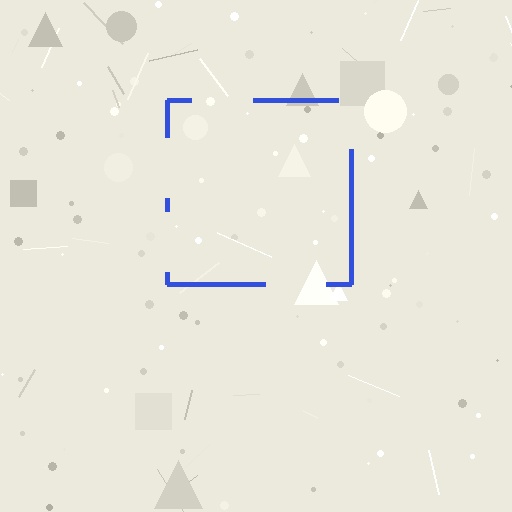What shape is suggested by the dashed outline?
The dashed outline suggests a square.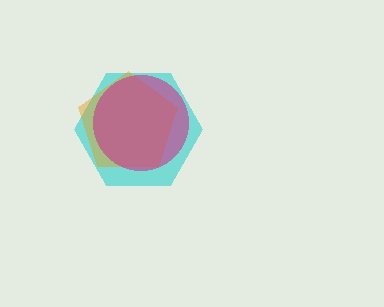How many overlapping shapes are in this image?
There are 3 overlapping shapes in the image.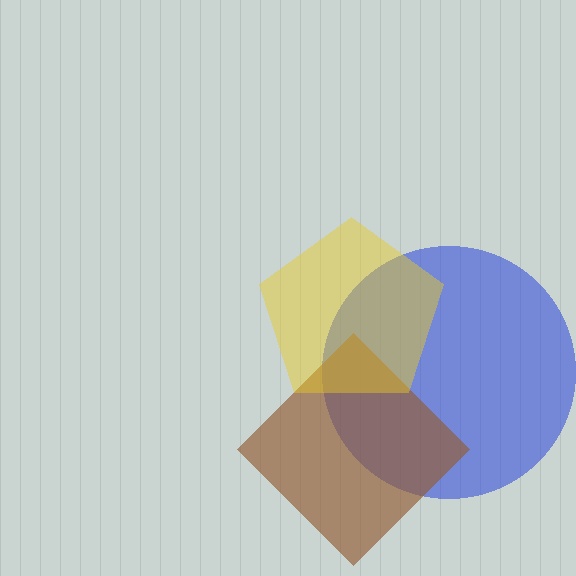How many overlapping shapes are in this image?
There are 3 overlapping shapes in the image.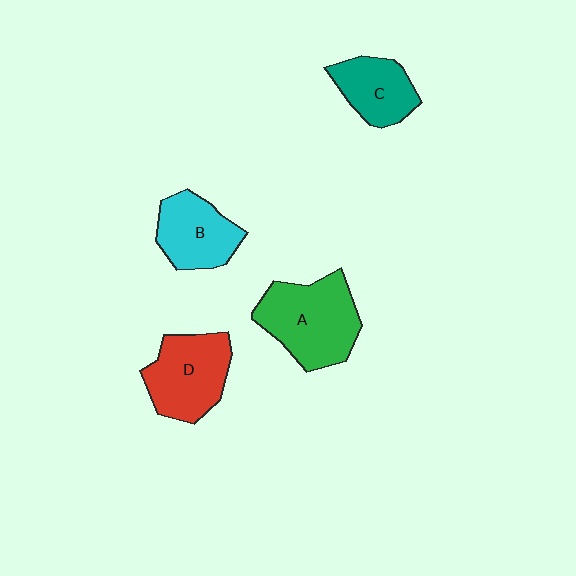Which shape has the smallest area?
Shape C (teal).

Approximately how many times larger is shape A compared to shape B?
Approximately 1.4 times.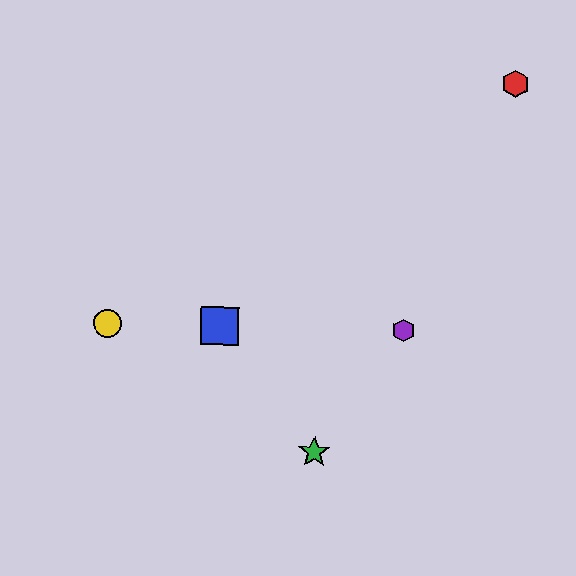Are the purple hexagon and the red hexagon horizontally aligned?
No, the purple hexagon is at y≈330 and the red hexagon is at y≈84.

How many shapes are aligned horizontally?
3 shapes (the blue square, the yellow circle, the purple hexagon) are aligned horizontally.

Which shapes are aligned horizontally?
The blue square, the yellow circle, the purple hexagon are aligned horizontally.